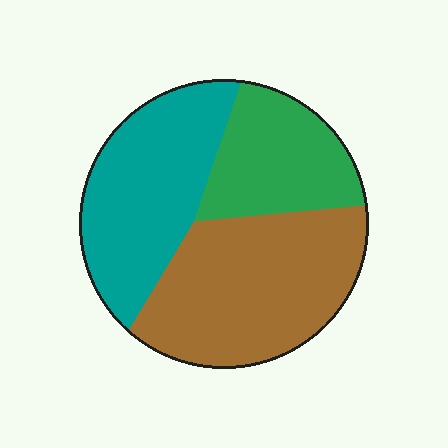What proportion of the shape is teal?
Teal covers around 35% of the shape.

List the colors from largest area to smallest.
From largest to smallest: brown, teal, green.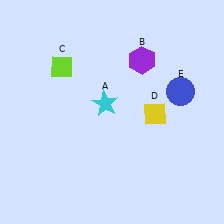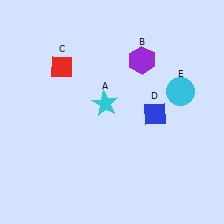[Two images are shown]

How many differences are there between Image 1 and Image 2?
There are 3 differences between the two images.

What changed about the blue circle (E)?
In Image 1, E is blue. In Image 2, it changed to cyan.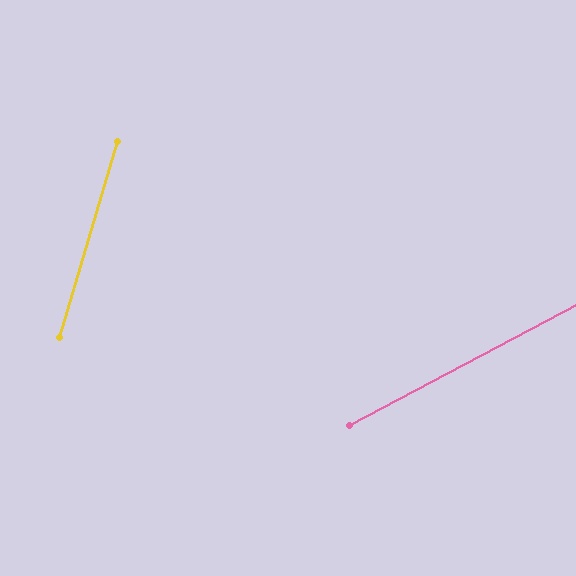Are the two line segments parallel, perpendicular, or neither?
Neither parallel nor perpendicular — they differ by about 46°.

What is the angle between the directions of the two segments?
Approximately 46 degrees.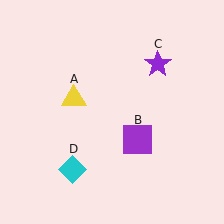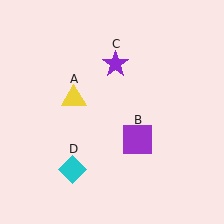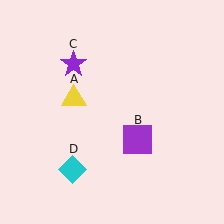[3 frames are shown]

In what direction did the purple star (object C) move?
The purple star (object C) moved left.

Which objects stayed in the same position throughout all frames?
Yellow triangle (object A) and purple square (object B) and cyan diamond (object D) remained stationary.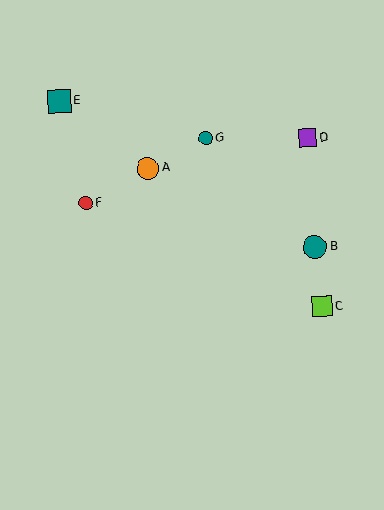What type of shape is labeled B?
Shape B is a teal circle.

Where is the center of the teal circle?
The center of the teal circle is at (315, 247).